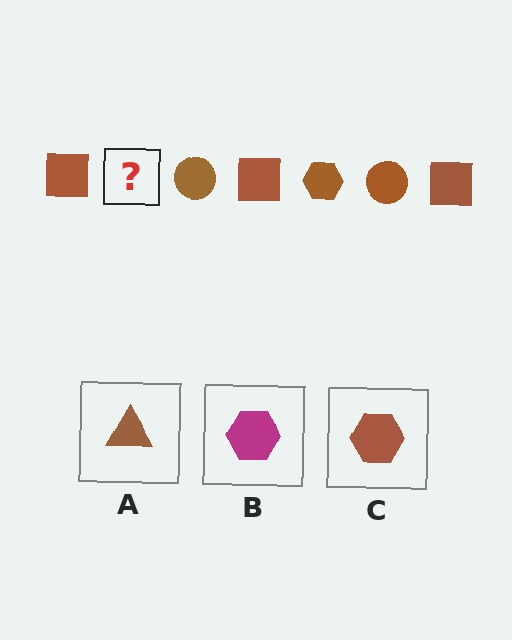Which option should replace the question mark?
Option C.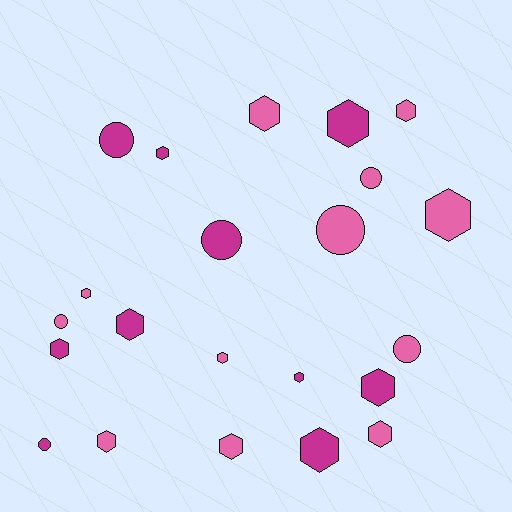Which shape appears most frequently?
Hexagon, with 15 objects.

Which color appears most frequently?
Pink, with 12 objects.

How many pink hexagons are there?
There are 8 pink hexagons.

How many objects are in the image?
There are 22 objects.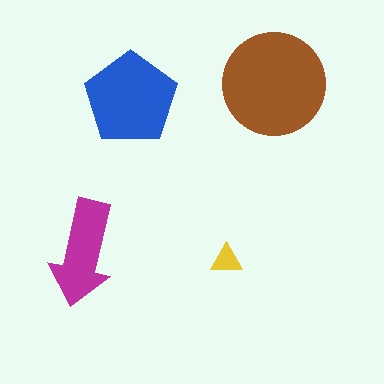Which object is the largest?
The brown circle.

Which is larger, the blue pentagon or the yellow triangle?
The blue pentagon.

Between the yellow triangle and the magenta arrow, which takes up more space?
The magenta arrow.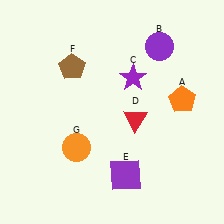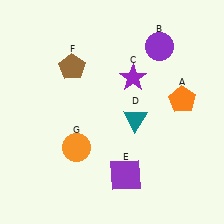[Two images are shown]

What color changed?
The triangle (D) changed from red in Image 1 to teal in Image 2.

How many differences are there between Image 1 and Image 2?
There is 1 difference between the two images.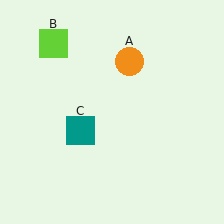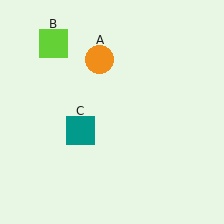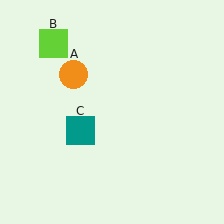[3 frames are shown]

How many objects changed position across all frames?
1 object changed position: orange circle (object A).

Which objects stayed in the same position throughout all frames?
Lime square (object B) and teal square (object C) remained stationary.